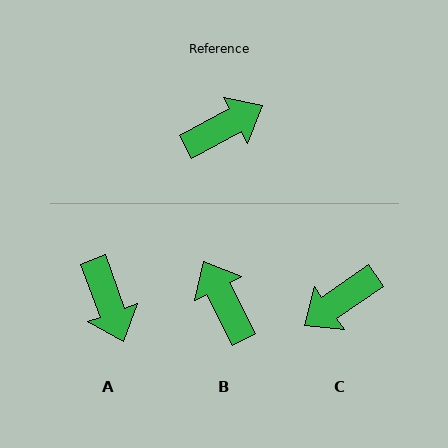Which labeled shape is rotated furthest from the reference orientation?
C, about 173 degrees away.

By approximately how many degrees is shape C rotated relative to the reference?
Approximately 173 degrees clockwise.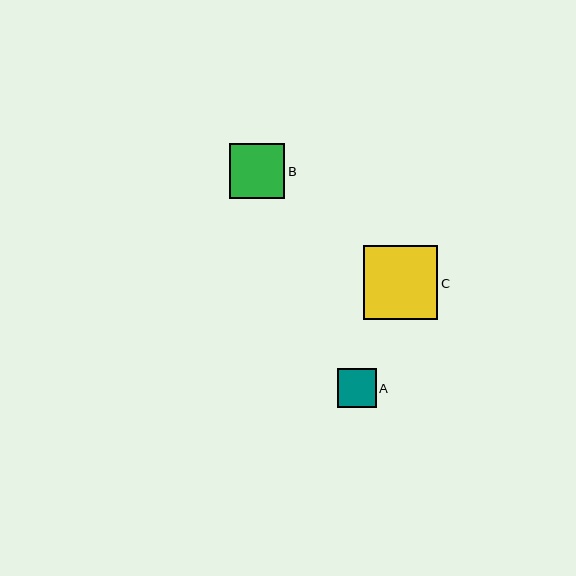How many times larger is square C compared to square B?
Square C is approximately 1.3 times the size of square B.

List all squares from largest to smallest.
From largest to smallest: C, B, A.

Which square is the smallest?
Square A is the smallest with a size of approximately 39 pixels.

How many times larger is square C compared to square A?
Square C is approximately 1.9 times the size of square A.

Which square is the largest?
Square C is the largest with a size of approximately 75 pixels.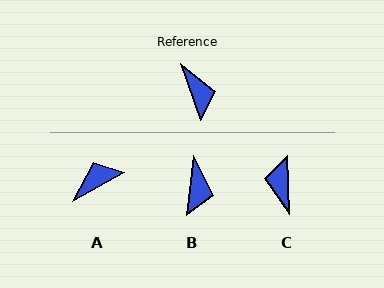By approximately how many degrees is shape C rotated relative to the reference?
Approximately 163 degrees counter-clockwise.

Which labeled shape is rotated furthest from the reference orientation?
C, about 163 degrees away.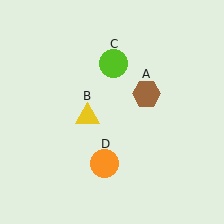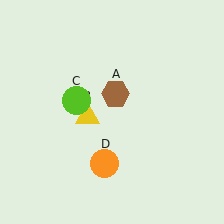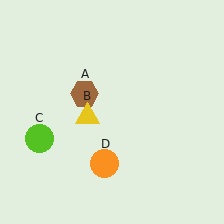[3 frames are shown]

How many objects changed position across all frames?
2 objects changed position: brown hexagon (object A), lime circle (object C).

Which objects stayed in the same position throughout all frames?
Yellow triangle (object B) and orange circle (object D) remained stationary.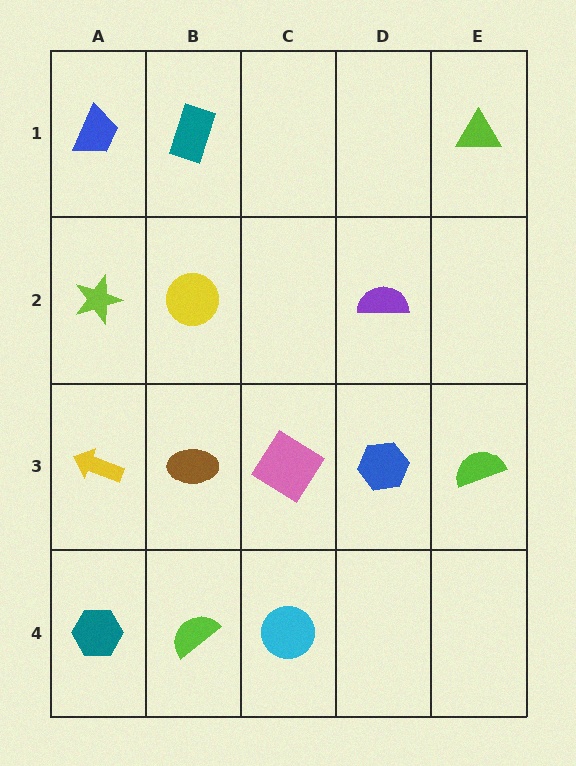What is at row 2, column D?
A purple semicircle.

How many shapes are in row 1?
3 shapes.